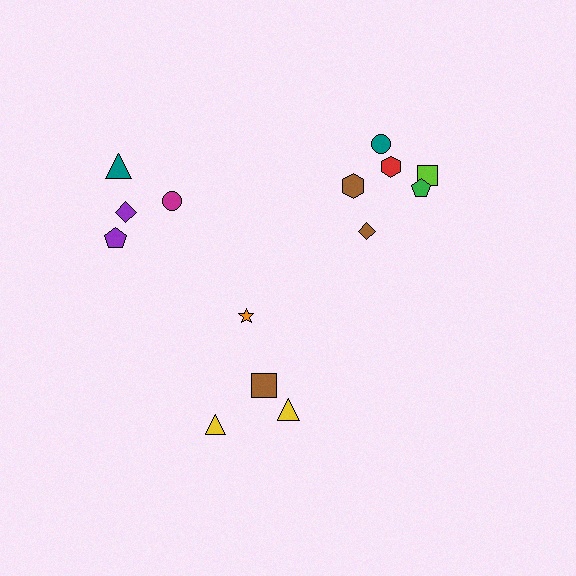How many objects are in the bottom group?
There are 4 objects.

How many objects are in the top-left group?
There are 4 objects.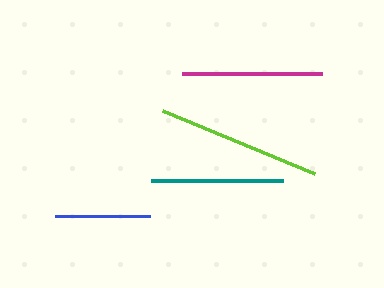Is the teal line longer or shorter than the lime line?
The lime line is longer than the teal line.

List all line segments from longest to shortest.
From longest to shortest: lime, magenta, teal, blue.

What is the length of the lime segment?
The lime segment is approximately 164 pixels long.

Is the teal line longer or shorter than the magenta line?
The magenta line is longer than the teal line.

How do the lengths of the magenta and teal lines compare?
The magenta and teal lines are approximately the same length.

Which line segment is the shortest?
The blue line is the shortest at approximately 95 pixels.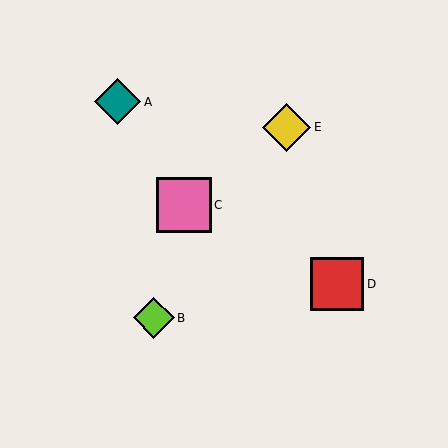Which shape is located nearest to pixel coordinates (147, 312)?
The lime diamond (labeled B) at (154, 318) is nearest to that location.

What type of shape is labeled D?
Shape D is a red square.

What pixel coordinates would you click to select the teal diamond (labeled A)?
Click at (118, 102) to select the teal diamond A.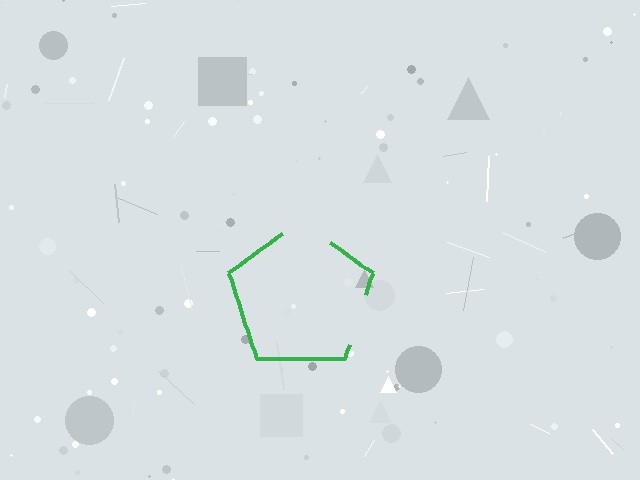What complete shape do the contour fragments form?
The contour fragments form a pentagon.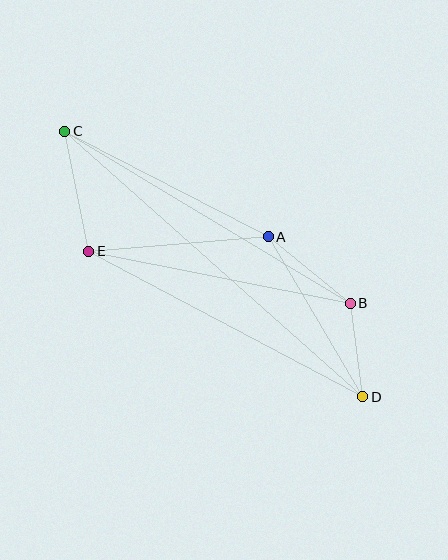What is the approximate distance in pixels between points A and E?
The distance between A and E is approximately 180 pixels.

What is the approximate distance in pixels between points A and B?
The distance between A and B is approximately 106 pixels.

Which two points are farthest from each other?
Points C and D are farthest from each other.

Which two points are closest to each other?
Points B and D are closest to each other.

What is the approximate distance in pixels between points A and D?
The distance between A and D is approximately 186 pixels.